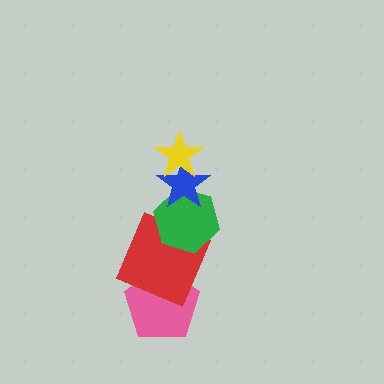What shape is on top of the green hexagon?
The blue star is on top of the green hexagon.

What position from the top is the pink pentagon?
The pink pentagon is 5th from the top.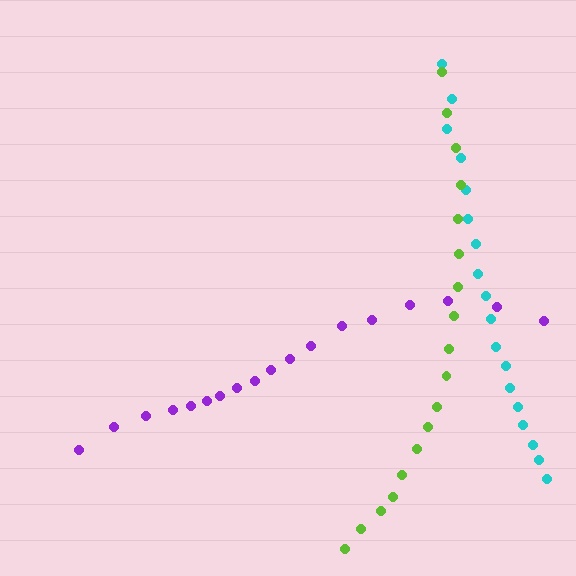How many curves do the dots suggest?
There are 3 distinct paths.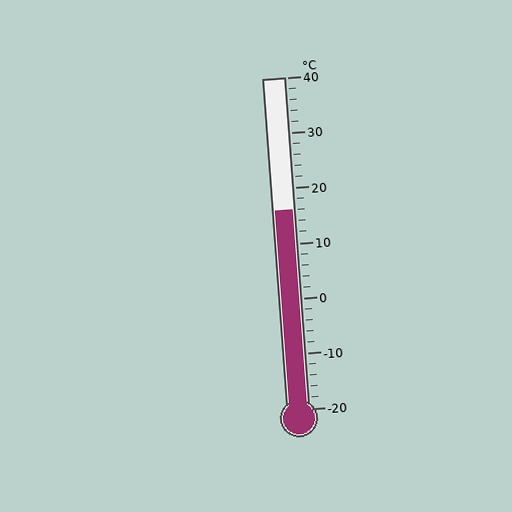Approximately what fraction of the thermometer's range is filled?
The thermometer is filled to approximately 60% of its range.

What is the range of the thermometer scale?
The thermometer scale ranges from -20°C to 40°C.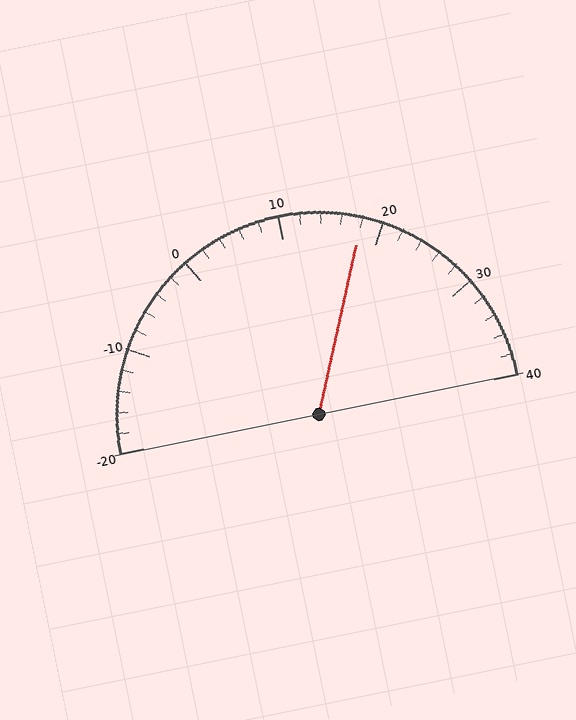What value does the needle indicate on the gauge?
The needle indicates approximately 18.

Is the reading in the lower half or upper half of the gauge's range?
The reading is in the upper half of the range (-20 to 40).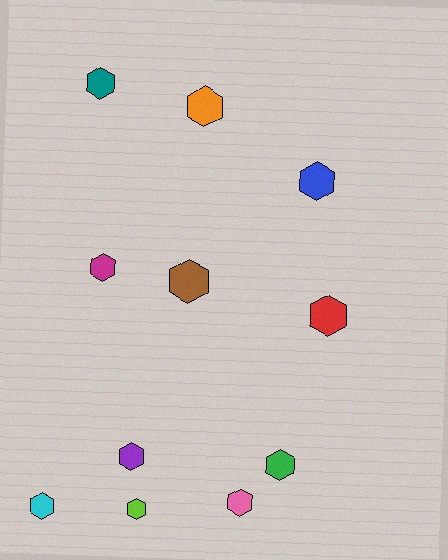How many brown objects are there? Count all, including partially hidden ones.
There is 1 brown object.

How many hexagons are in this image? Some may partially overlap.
There are 11 hexagons.